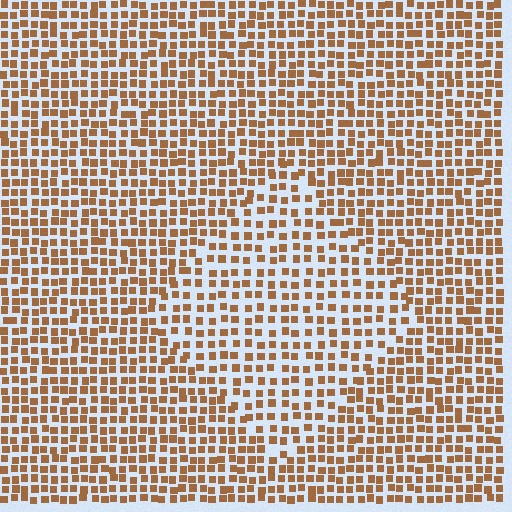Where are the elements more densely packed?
The elements are more densely packed outside the diamond boundary.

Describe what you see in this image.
The image contains small brown elements arranged at two different densities. A diamond-shaped region is visible where the elements are less densely packed than the surrounding area.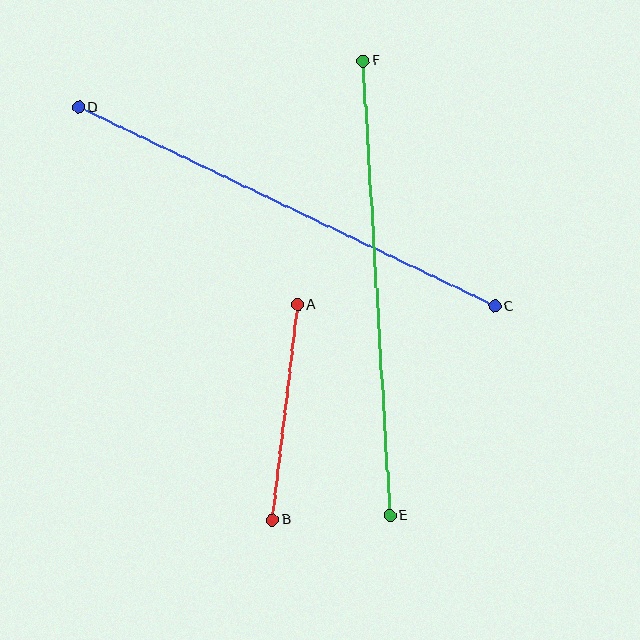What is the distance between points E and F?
The distance is approximately 456 pixels.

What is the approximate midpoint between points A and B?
The midpoint is at approximately (285, 412) pixels.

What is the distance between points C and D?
The distance is approximately 461 pixels.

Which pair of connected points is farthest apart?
Points C and D are farthest apart.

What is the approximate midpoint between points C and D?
The midpoint is at approximately (287, 207) pixels.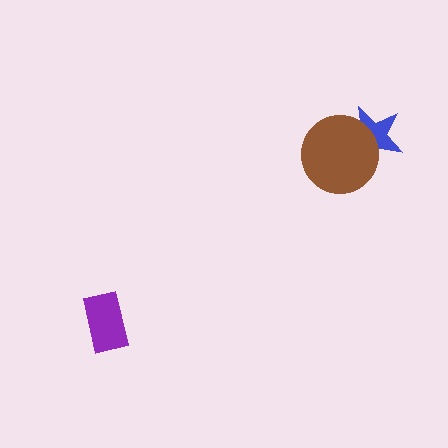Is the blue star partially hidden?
Yes, it is partially covered by another shape.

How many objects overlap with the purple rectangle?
0 objects overlap with the purple rectangle.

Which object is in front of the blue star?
The brown circle is in front of the blue star.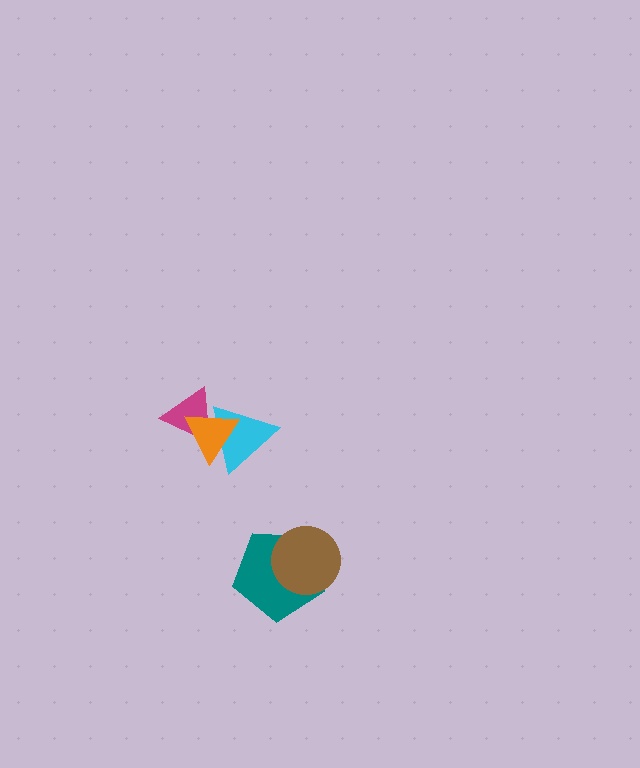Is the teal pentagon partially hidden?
Yes, it is partially covered by another shape.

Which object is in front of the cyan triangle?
The orange triangle is in front of the cyan triangle.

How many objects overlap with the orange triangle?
2 objects overlap with the orange triangle.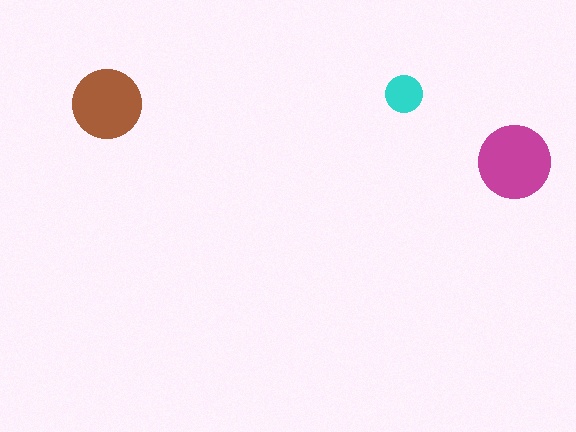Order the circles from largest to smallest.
the magenta one, the brown one, the cyan one.